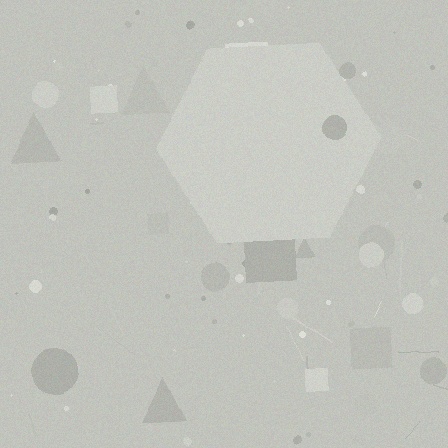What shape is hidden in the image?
A hexagon is hidden in the image.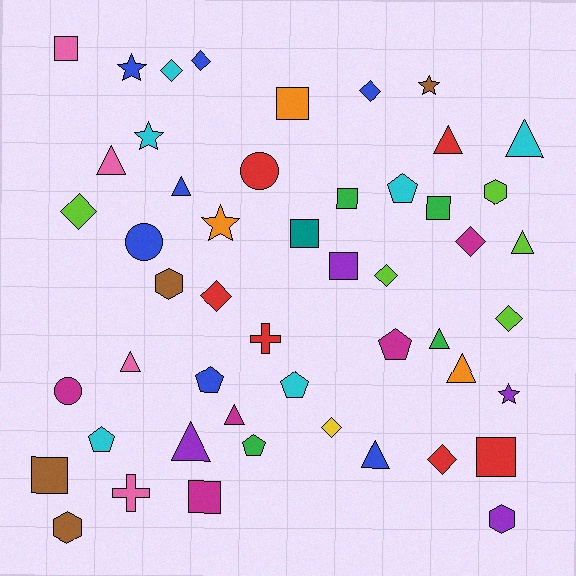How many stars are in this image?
There are 5 stars.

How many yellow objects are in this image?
There is 1 yellow object.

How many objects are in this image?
There are 50 objects.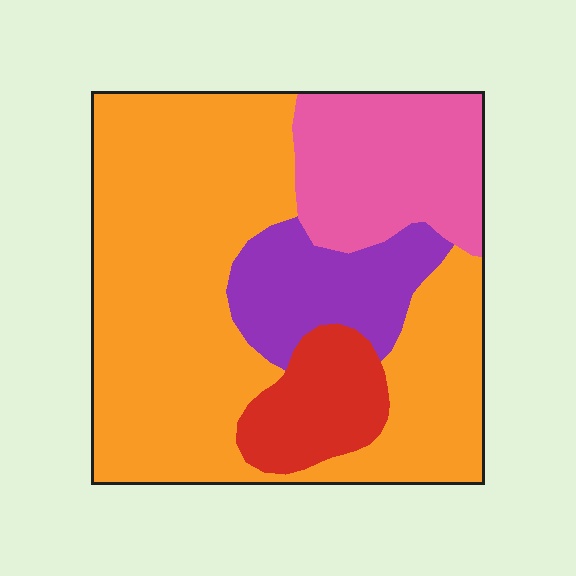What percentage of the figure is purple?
Purple covers around 15% of the figure.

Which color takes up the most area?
Orange, at roughly 60%.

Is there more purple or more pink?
Pink.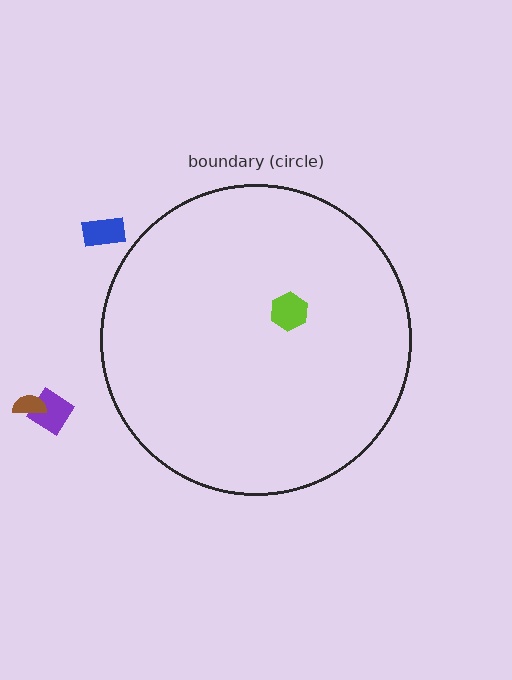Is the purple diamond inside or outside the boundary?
Outside.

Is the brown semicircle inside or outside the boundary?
Outside.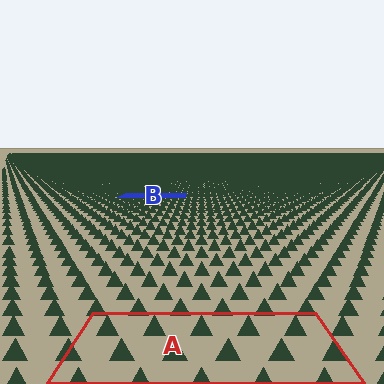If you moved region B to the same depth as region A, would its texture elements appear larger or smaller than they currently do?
They would appear larger. At a closer depth, the same texture elements are projected at a bigger on-screen size.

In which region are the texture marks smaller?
The texture marks are smaller in region B, because it is farther away.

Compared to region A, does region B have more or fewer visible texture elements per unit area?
Region B has more texture elements per unit area — they are packed more densely because it is farther away.